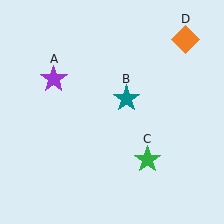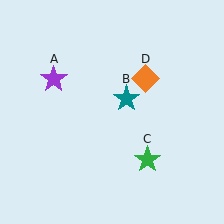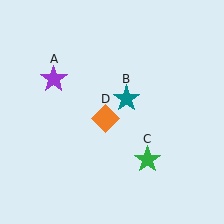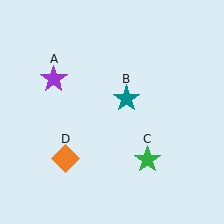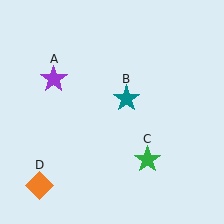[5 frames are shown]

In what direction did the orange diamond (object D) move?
The orange diamond (object D) moved down and to the left.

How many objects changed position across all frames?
1 object changed position: orange diamond (object D).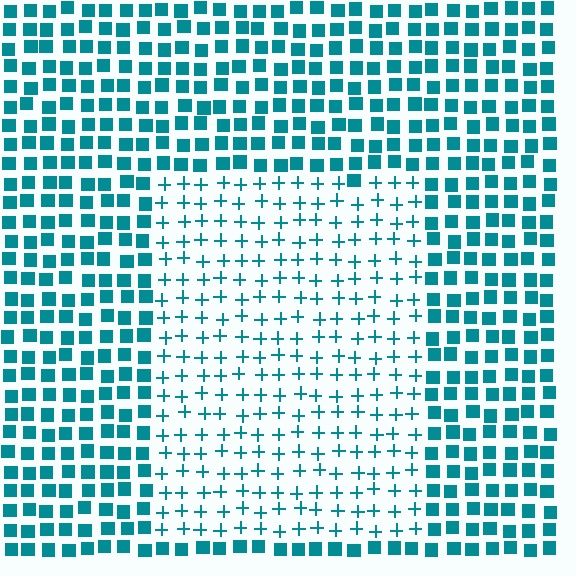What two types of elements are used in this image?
The image uses plus signs inside the rectangle region and squares outside it.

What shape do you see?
I see a rectangle.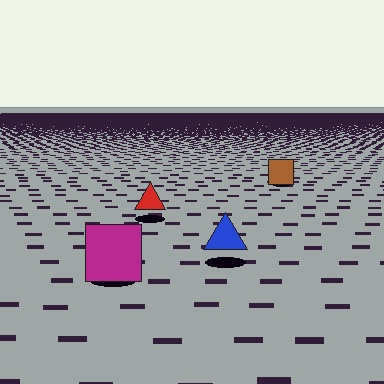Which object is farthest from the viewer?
The brown square is farthest from the viewer. It appears smaller and the ground texture around it is denser.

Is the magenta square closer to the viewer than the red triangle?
Yes. The magenta square is closer — you can tell from the texture gradient: the ground texture is coarser near it.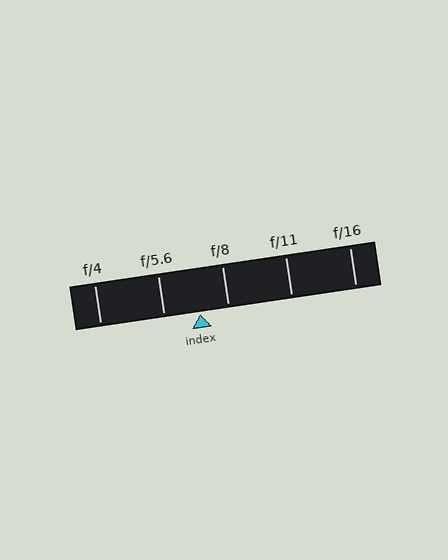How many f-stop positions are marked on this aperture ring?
There are 5 f-stop positions marked.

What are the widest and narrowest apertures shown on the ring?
The widest aperture shown is f/4 and the narrowest is f/16.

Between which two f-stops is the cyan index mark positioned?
The index mark is between f/5.6 and f/8.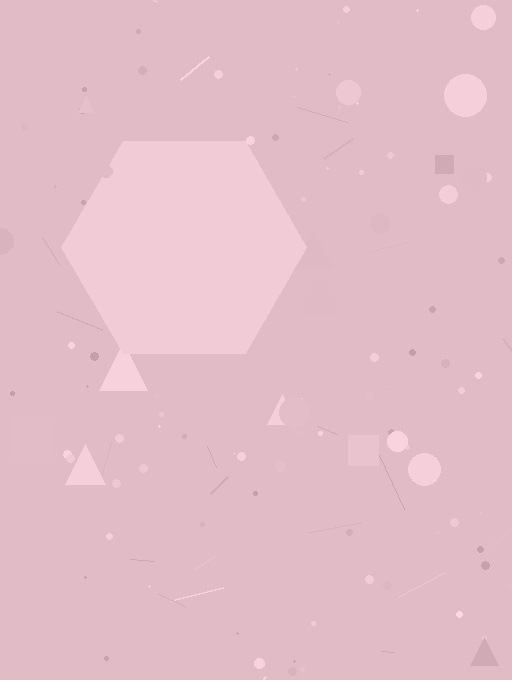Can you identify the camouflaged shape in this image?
The camouflaged shape is a hexagon.